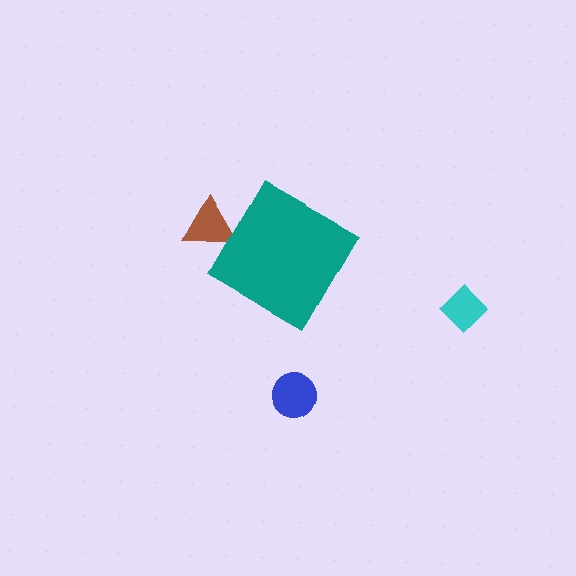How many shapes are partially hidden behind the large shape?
1 shape is partially hidden.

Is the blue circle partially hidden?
No, the blue circle is fully visible.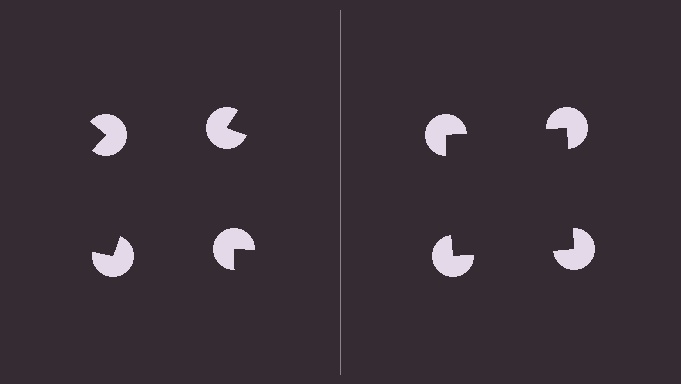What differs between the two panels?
The pac-man discs are positioned identically on both sides; only the wedge orientations differ. On the right they align to a square; on the left they are misaligned.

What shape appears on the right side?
An illusory square.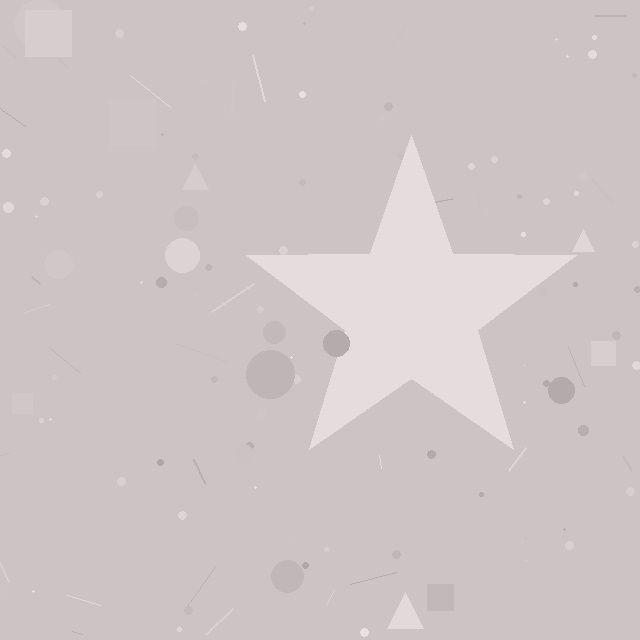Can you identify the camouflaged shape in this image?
The camouflaged shape is a star.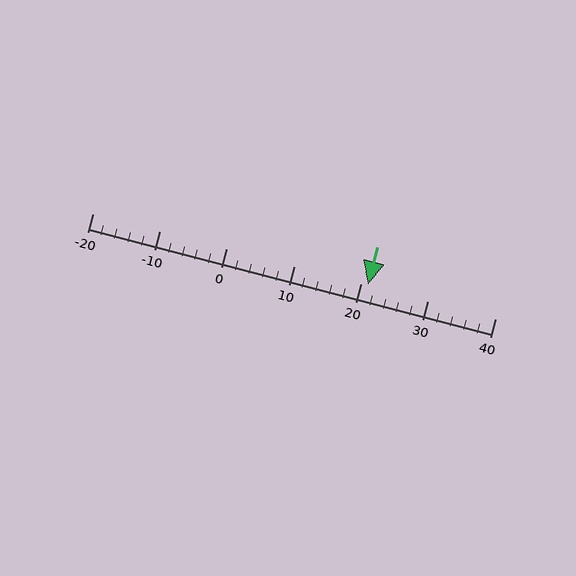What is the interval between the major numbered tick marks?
The major tick marks are spaced 10 units apart.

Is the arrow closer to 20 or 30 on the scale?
The arrow is closer to 20.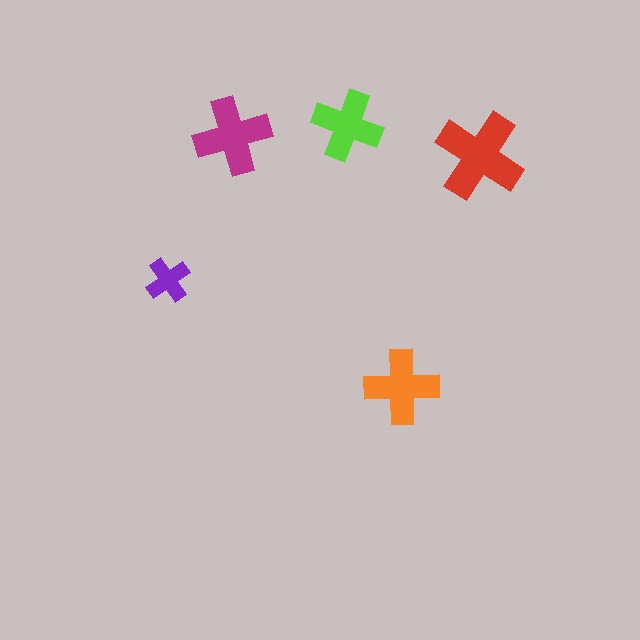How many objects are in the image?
There are 5 objects in the image.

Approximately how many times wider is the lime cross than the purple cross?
About 1.5 times wider.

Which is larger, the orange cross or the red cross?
The red one.